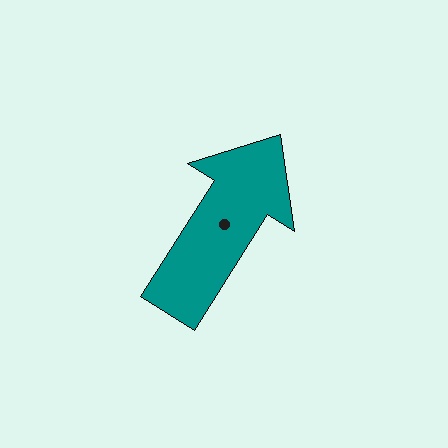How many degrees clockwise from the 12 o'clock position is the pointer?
Approximately 32 degrees.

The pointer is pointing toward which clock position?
Roughly 1 o'clock.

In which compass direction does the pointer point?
Northeast.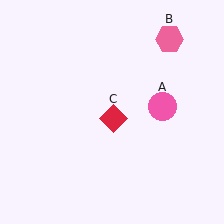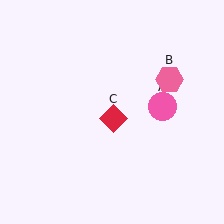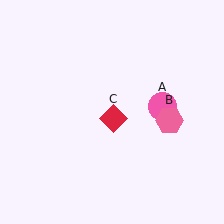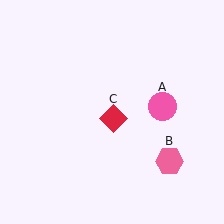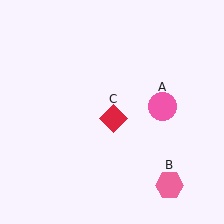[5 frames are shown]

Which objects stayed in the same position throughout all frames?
Pink circle (object A) and red diamond (object C) remained stationary.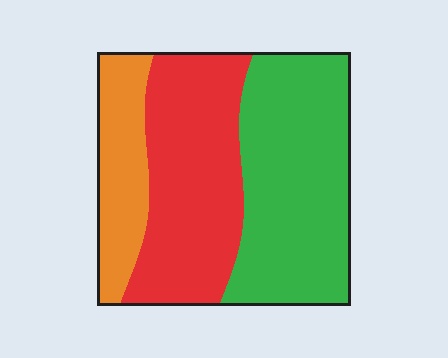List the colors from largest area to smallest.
From largest to smallest: green, red, orange.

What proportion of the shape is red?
Red takes up about three eighths (3/8) of the shape.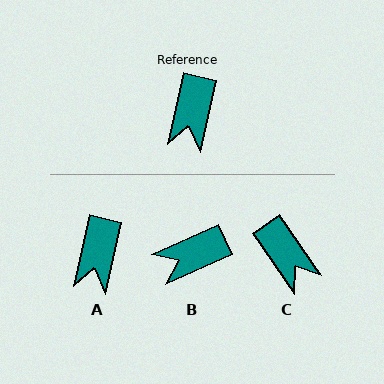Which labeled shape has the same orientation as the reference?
A.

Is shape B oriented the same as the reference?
No, it is off by about 53 degrees.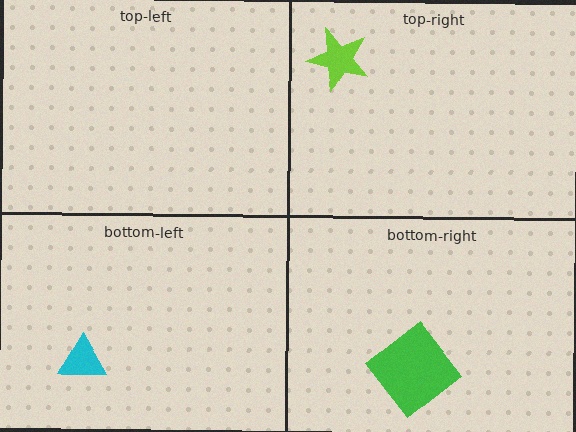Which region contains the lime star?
The top-right region.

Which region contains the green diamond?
The bottom-right region.